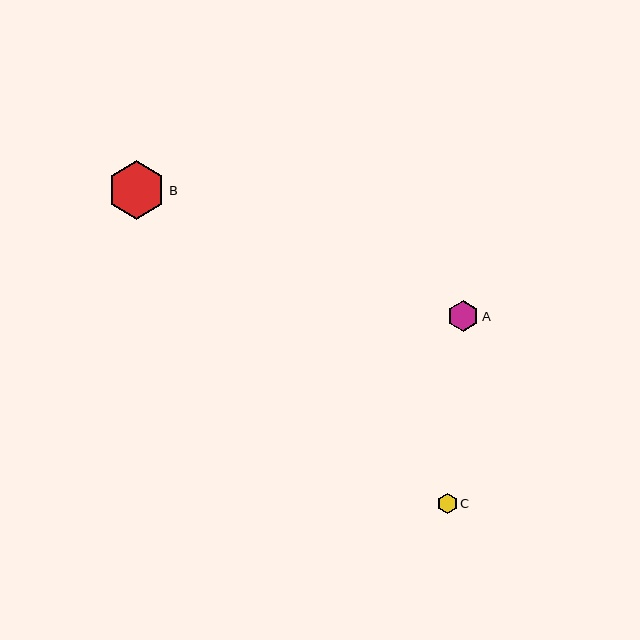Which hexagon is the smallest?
Hexagon C is the smallest with a size of approximately 20 pixels.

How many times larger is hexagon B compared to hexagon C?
Hexagon B is approximately 2.9 times the size of hexagon C.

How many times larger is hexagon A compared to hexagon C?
Hexagon A is approximately 1.5 times the size of hexagon C.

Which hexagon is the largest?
Hexagon B is the largest with a size of approximately 58 pixels.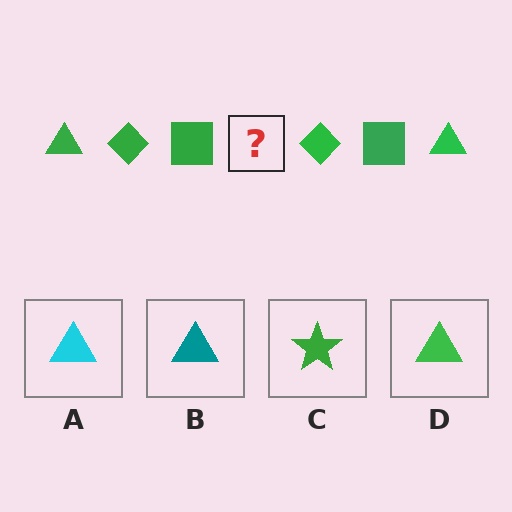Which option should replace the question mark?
Option D.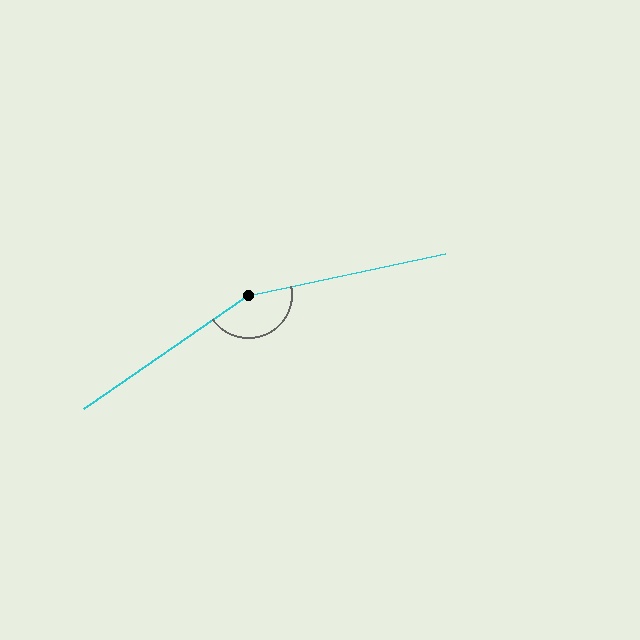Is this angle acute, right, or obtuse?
It is obtuse.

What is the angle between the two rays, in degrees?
Approximately 157 degrees.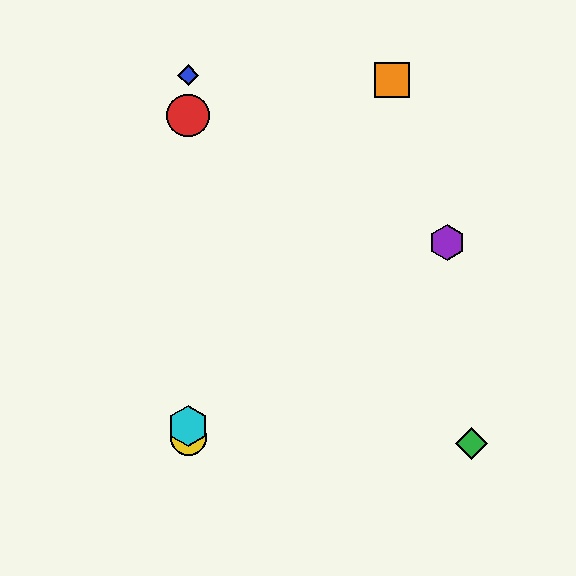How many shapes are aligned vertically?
4 shapes (the red circle, the blue diamond, the yellow circle, the cyan hexagon) are aligned vertically.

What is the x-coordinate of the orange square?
The orange square is at x≈392.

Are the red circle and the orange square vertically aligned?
No, the red circle is at x≈188 and the orange square is at x≈392.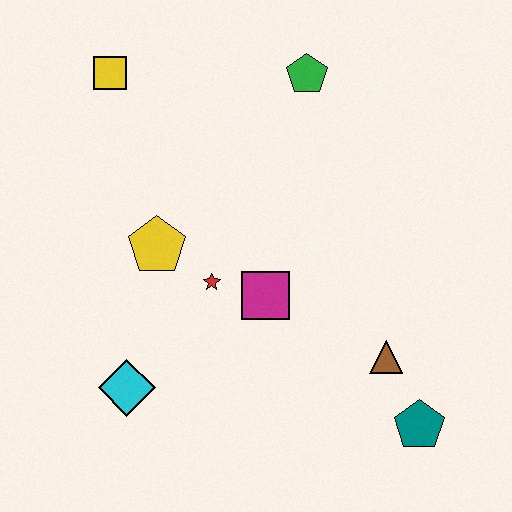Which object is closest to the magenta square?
The red star is closest to the magenta square.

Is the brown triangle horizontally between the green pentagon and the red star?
No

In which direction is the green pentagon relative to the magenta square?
The green pentagon is above the magenta square.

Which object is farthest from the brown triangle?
The yellow square is farthest from the brown triangle.